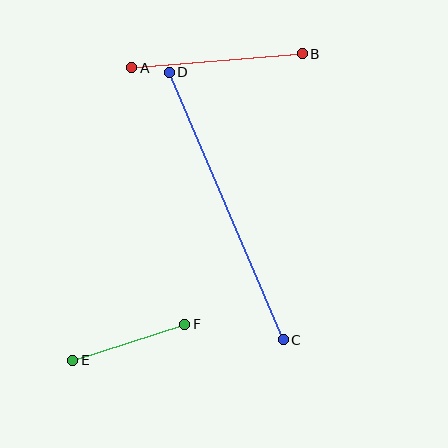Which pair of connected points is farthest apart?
Points C and D are farthest apart.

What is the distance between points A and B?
The distance is approximately 171 pixels.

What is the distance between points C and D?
The distance is approximately 291 pixels.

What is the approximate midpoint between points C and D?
The midpoint is at approximately (226, 206) pixels.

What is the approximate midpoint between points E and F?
The midpoint is at approximately (129, 342) pixels.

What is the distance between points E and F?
The distance is approximately 118 pixels.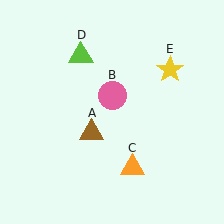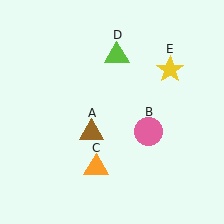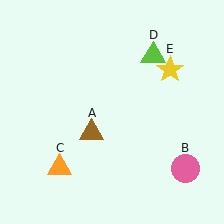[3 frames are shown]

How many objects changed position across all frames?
3 objects changed position: pink circle (object B), orange triangle (object C), lime triangle (object D).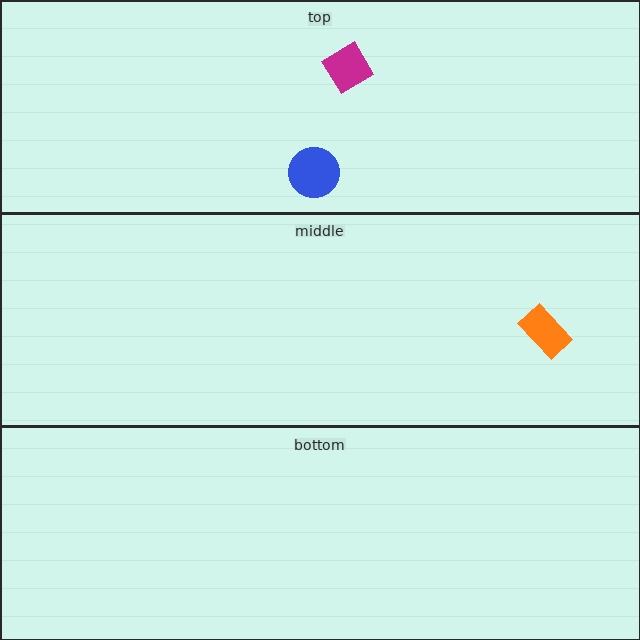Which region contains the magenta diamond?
The top region.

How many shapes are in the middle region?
1.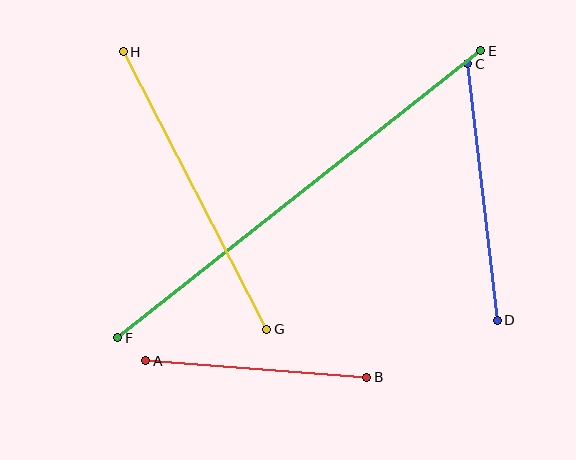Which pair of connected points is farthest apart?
Points E and F are farthest apart.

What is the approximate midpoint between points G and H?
The midpoint is at approximately (195, 191) pixels.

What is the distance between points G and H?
The distance is approximately 313 pixels.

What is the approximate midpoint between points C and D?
The midpoint is at approximately (483, 192) pixels.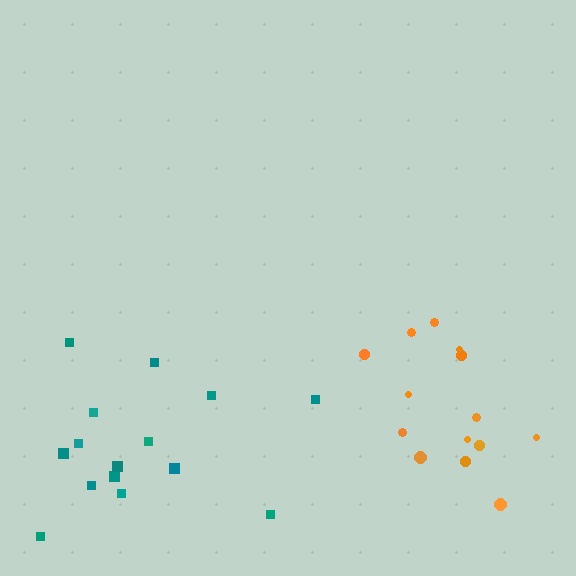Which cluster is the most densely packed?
Orange.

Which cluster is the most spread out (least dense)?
Teal.